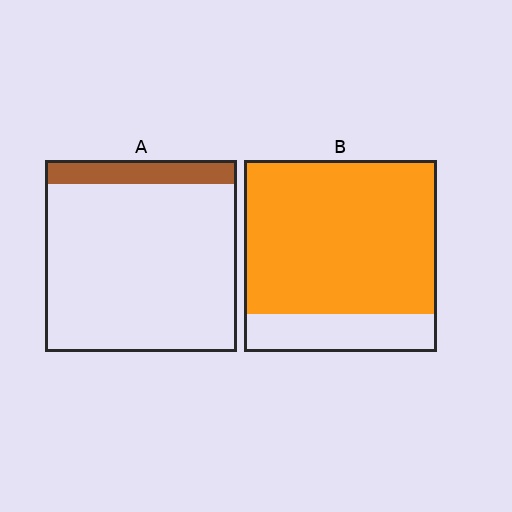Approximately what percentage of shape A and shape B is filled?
A is approximately 10% and B is approximately 80%.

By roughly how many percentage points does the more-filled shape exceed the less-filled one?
By roughly 70 percentage points (B over A).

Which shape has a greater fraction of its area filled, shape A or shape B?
Shape B.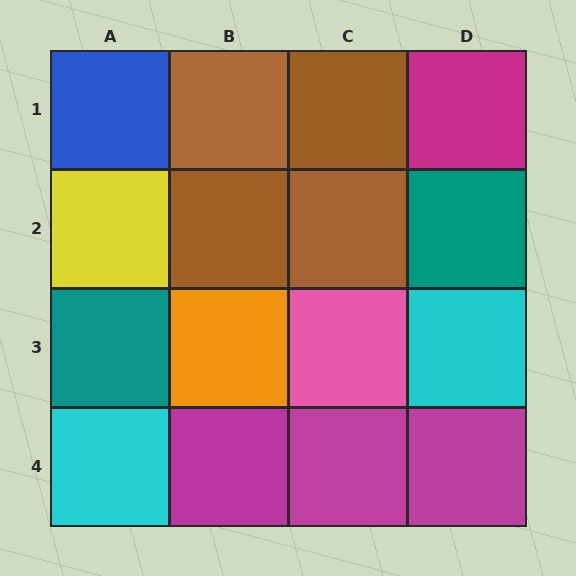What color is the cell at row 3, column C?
Pink.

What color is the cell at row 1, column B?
Brown.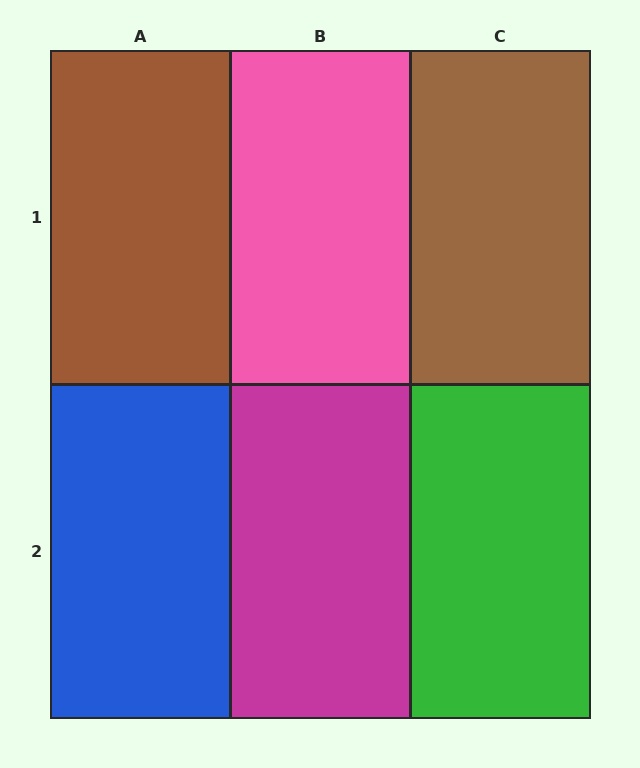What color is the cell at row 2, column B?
Magenta.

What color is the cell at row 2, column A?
Blue.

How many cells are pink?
1 cell is pink.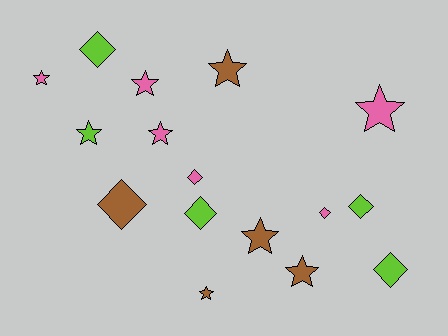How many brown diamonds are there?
There is 1 brown diamond.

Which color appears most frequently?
Pink, with 6 objects.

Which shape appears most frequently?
Star, with 9 objects.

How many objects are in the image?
There are 16 objects.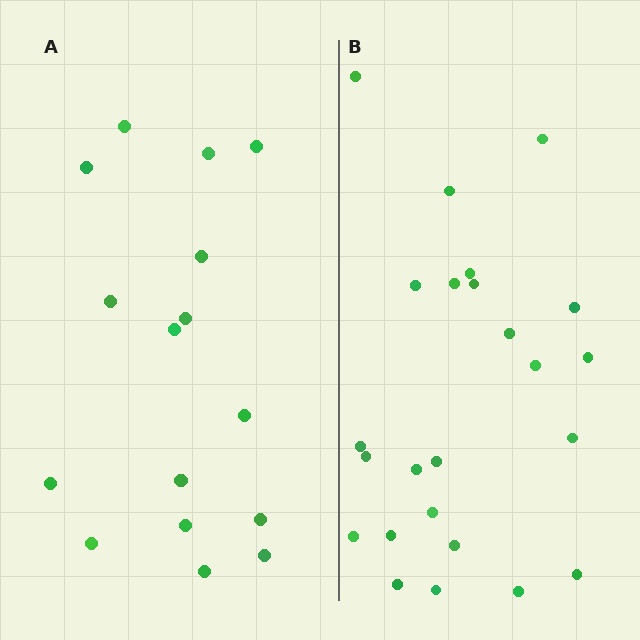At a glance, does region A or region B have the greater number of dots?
Region B (the right region) has more dots.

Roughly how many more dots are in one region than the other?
Region B has roughly 8 or so more dots than region A.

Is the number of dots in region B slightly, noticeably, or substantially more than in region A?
Region B has substantially more. The ratio is roughly 1.5 to 1.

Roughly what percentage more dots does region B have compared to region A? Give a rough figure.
About 50% more.